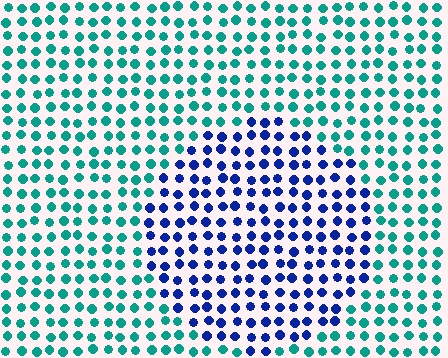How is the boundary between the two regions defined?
The boundary is defined purely by a slight shift in hue (about 57 degrees). Spacing, size, and orientation are identical on both sides.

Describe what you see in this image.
The image is filled with small teal elements in a uniform arrangement. A circle-shaped region is visible where the elements are tinted to a slightly different hue, forming a subtle color boundary.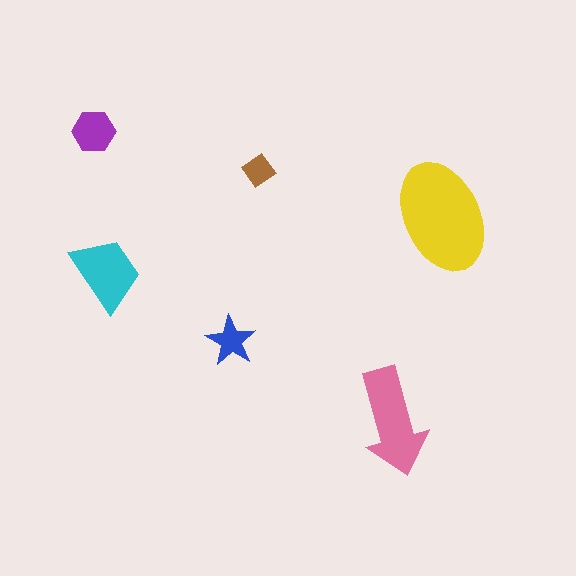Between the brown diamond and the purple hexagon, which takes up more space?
The purple hexagon.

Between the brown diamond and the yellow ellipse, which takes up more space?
The yellow ellipse.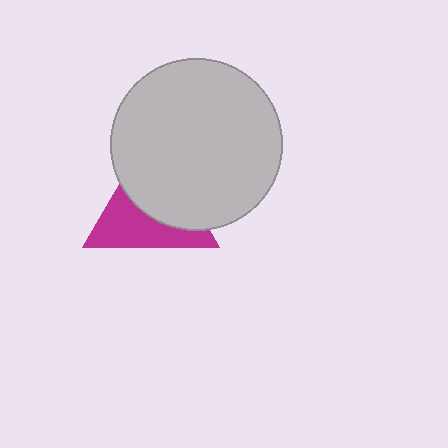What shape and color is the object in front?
The object in front is a light gray circle.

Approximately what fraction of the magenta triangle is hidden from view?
Roughly 53% of the magenta triangle is hidden behind the light gray circle.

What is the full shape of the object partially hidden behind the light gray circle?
The partially hidden object is a magenta triangle.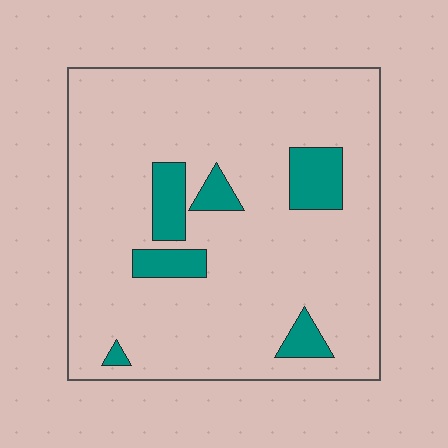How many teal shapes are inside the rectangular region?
6.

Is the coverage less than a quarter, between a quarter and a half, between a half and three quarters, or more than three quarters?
Less than a quarter.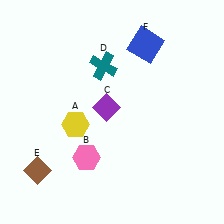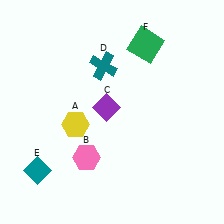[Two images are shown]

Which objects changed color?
E changed from brown to teal. F changed from blue to green.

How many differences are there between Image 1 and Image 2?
There are 2 differences between the two images.